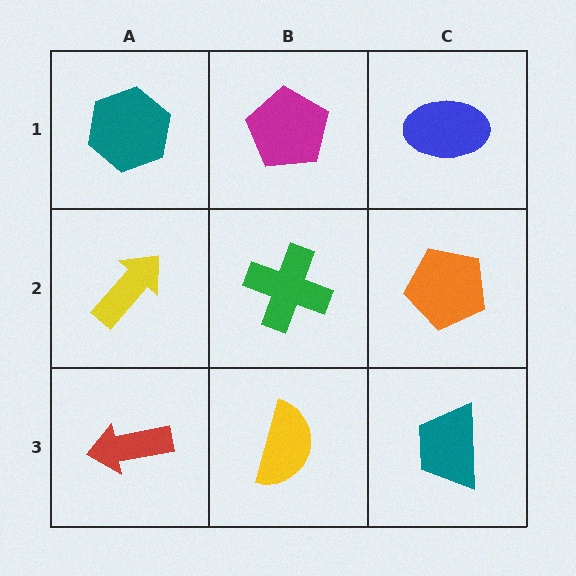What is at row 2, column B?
A green cross.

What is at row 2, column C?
An orange pentagon.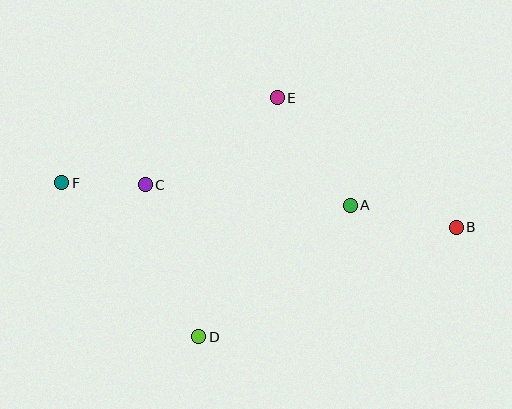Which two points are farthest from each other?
Points B and F are farthest from each other.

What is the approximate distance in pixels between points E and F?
The distance between E and F is approximately 231 pixels.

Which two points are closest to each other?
Points C and F are closest to each other.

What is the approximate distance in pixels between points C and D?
The distance between C and D is approximately 161 pixels.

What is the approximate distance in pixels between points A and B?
The distance between A and B is approximately 108 pixels.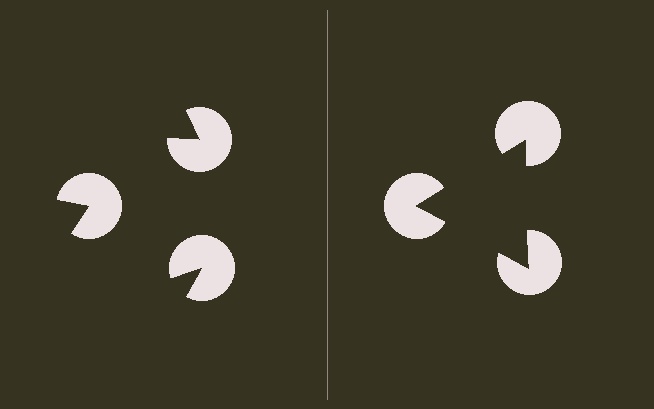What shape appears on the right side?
An illusory triangle.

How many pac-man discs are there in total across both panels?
6 — 3 on each side.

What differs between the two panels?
The pac-man discs are positioned identically on both sides; only the wedge orientations differ. On the right they align to a triangle; on the left they are misaligned.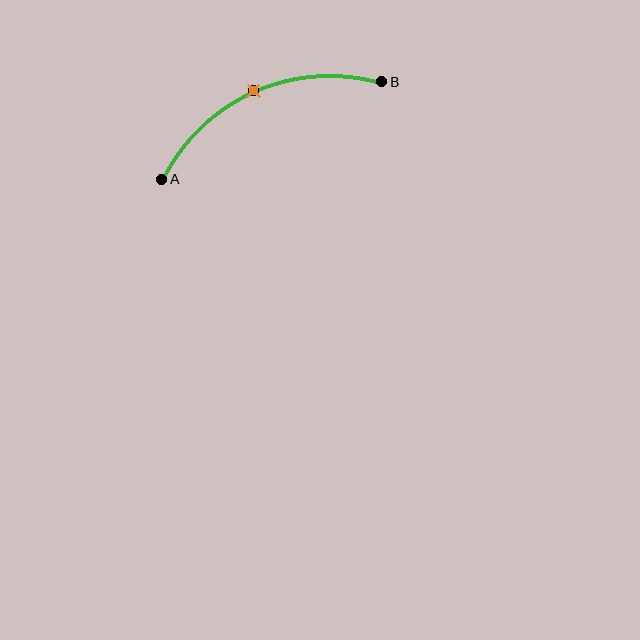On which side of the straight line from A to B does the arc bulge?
The arc bulges above the straight line connecting A and B.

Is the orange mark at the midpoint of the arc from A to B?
Yes. The orange mark lies on the arc at equal arc-length from both A and B — it is the arc midpoint.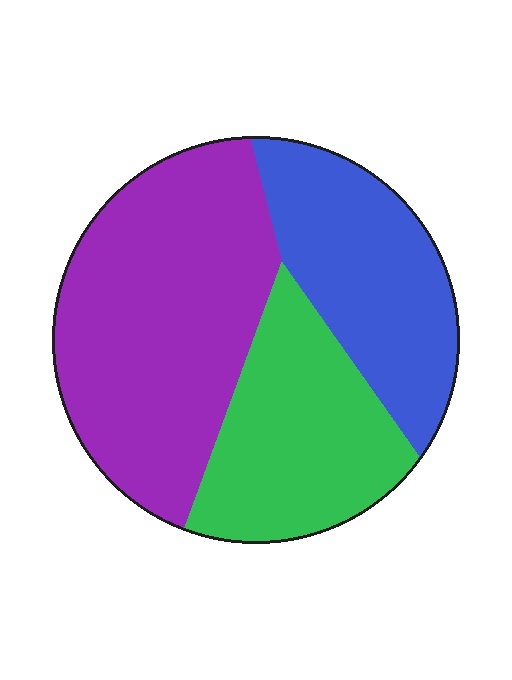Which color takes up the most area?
Purple, at roughly 45%.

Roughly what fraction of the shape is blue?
Blue covers roughly 25% of the shape.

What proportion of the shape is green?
Green covers around 25% of the shape.